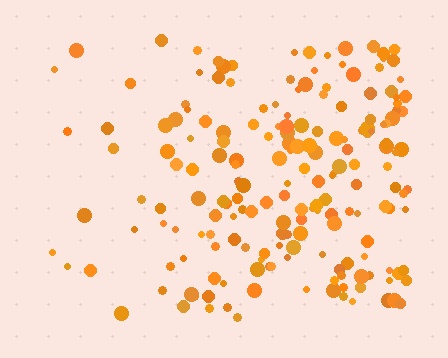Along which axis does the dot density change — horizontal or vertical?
Horizontal.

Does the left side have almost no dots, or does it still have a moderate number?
Still a moderate number, just noticeably fewer than the right.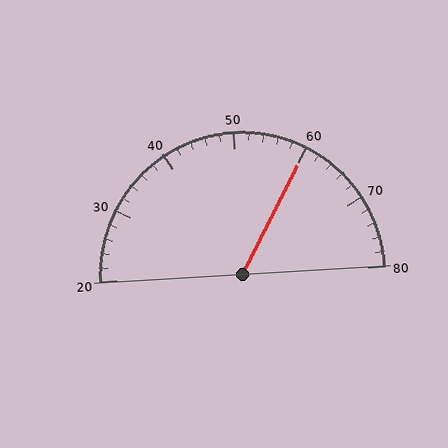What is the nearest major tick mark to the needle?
The nearest major tick mark is 60.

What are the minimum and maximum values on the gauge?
The gauge ranges from 20 to 80.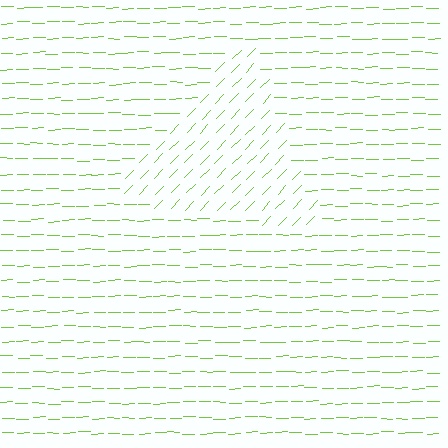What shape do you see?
I see a triangle.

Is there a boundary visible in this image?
Yes, there is a texture boundary formed by a change in line orientation.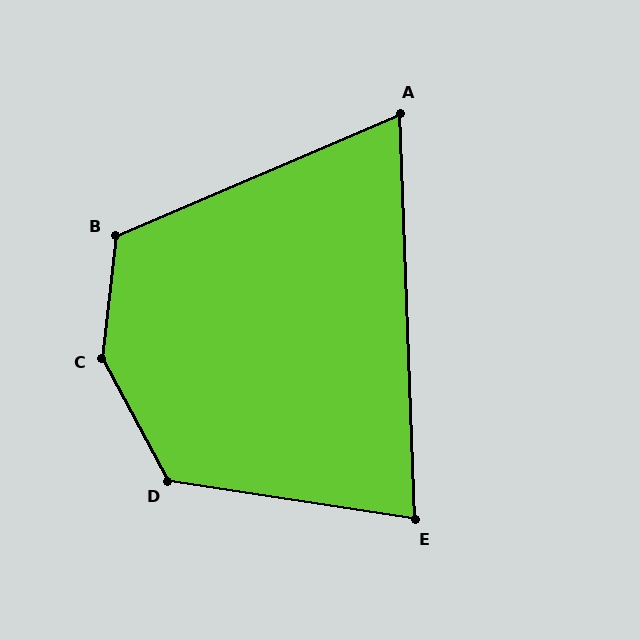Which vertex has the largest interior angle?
C, at approximately 145 degrees.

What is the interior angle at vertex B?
Approximately 119 degrees (obtuse).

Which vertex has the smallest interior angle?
A, at approximately 69 degrees.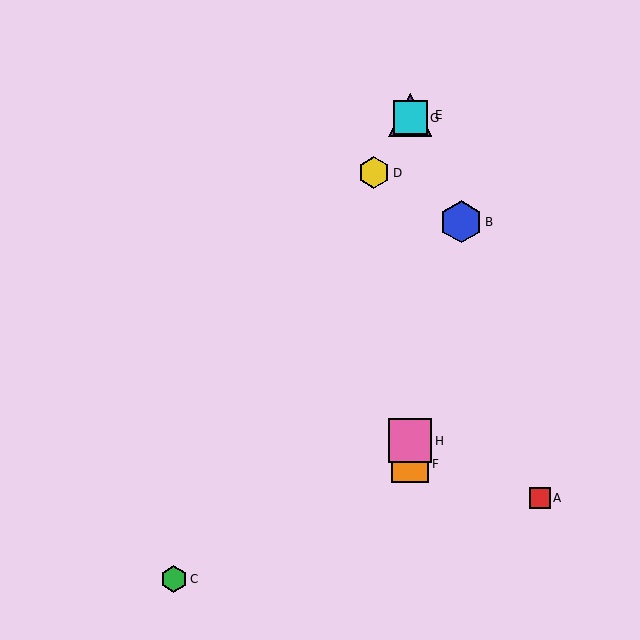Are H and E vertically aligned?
Yes, both are at x≈410.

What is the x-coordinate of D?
Object D is at x≈374.